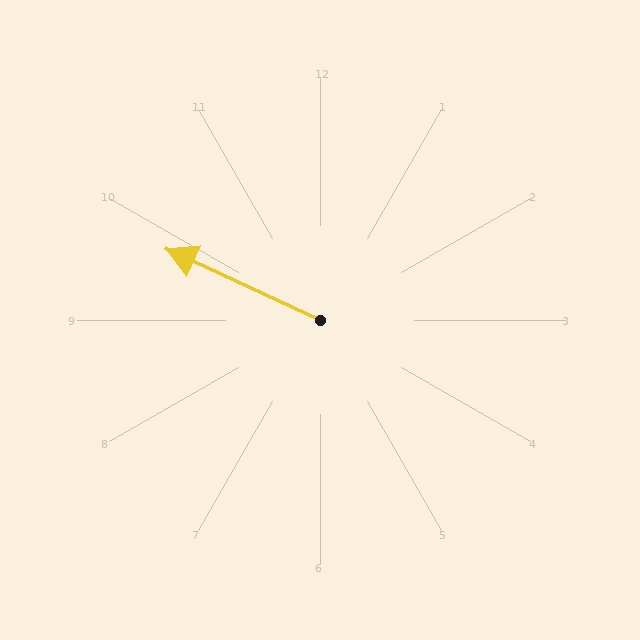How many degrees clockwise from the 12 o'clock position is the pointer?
Approximately 295 degrees.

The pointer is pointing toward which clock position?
Roughly 10 o'clock.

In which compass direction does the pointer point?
Northwest.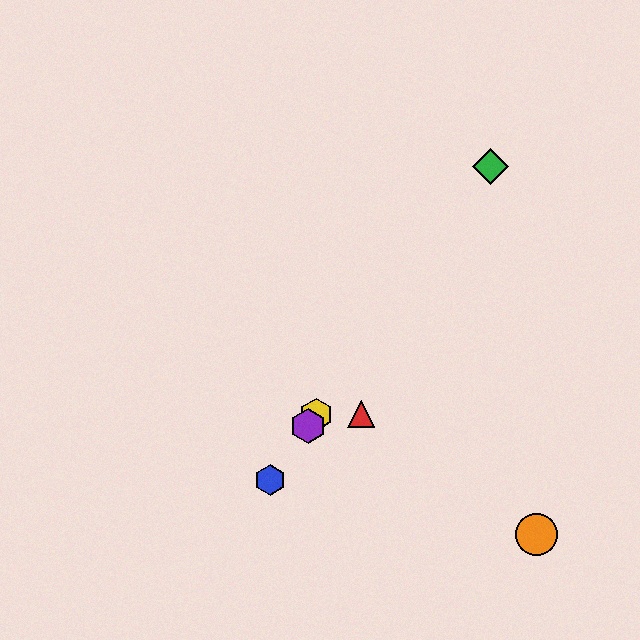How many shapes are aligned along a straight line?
4 shapes (the blue hexagon, the green diamond, the yellow hexagon, the purple hexagon) are aligned along a straight line.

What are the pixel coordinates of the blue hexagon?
The blue hexagon is at (270, 480).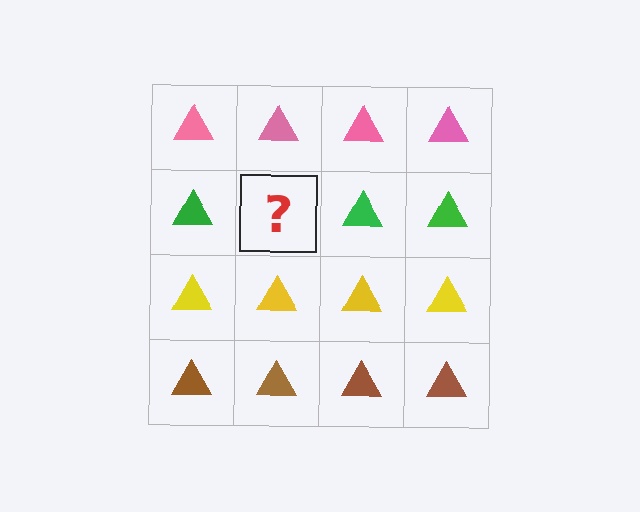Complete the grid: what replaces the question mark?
The question mark should be replaced with a green triangle.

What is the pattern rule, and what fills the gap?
The rule is that each row has a consistent color. The gap should be filled with a green triangle.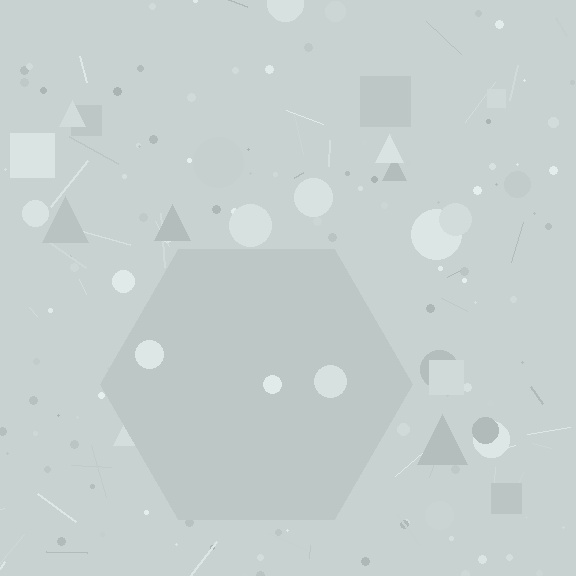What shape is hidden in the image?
A hexagon is hidden in the image.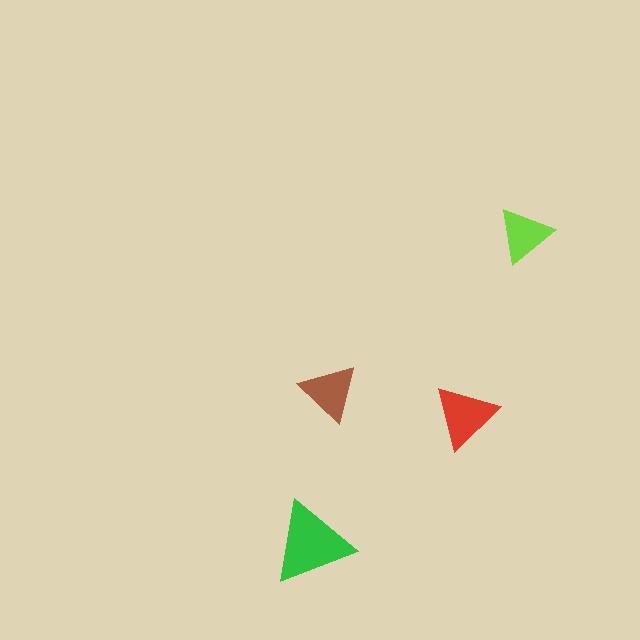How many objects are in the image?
There are 4 objects in the image.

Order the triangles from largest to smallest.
the green one, the red one, the brown one, the lime one.